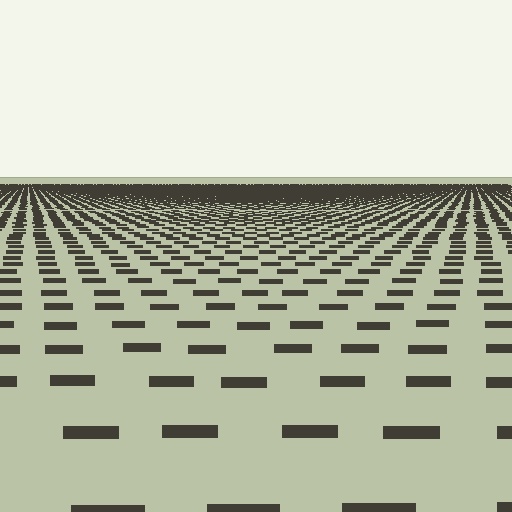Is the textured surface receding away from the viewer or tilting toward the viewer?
The surface is receding away from the viewer. Texture elements get smaller and denser toward the top.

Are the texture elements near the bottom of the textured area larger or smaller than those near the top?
Larger. Near the bottom, elements are closer to the viewer and appear at a bigger on-screen size.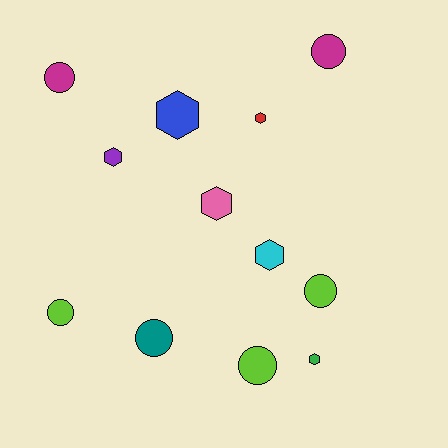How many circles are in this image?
There are 6 circles.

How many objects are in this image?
There are 12 objects.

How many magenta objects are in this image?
There are 2 magenta objects.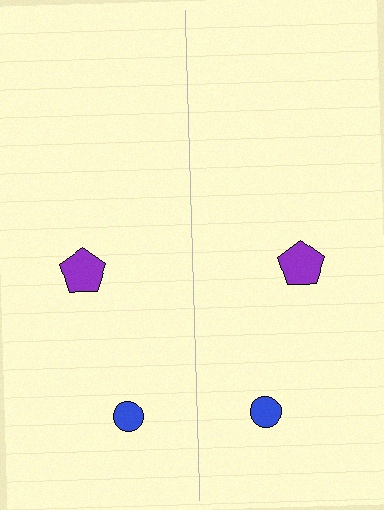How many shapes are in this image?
There are 4 shapes in this image.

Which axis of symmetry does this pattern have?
The pattern has a vertical axis of symmetry running through the center of the image.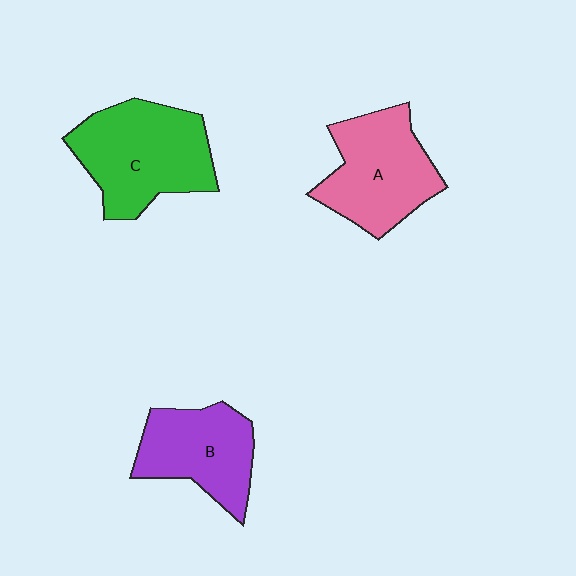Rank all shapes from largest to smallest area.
From largest to smallest: C (green), A (pink), B (purple).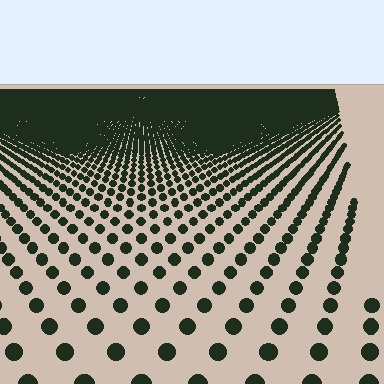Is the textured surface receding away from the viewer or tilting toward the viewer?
The surface is receding away from the viewer. Texture elements get smaller and denser toward the top.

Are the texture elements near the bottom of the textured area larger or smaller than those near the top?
Larger. Near the bottom, elements are closer to the viewer and appear at a bigger on-screen size.